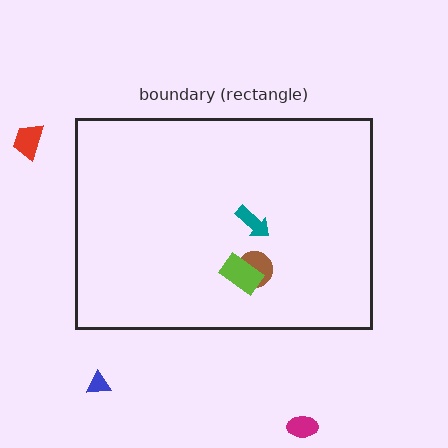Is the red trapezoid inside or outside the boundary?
Outside.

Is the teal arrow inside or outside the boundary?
Inside.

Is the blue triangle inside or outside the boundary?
Outside.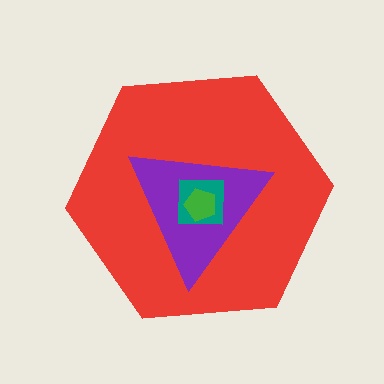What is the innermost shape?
The green pentagon.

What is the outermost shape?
The red hexagon.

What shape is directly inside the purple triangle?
The teal square.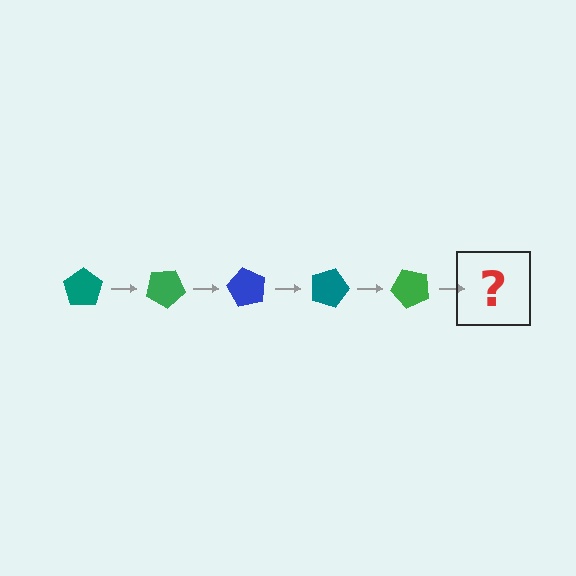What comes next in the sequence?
The next element should be a blue pentagon, rotated 150 degrees from the start.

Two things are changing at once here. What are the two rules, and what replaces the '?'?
The two rules are that it rotates 30 degrees each step and the color cycles through teal, green, and blue. The '?' should be a blue pentagon, rotated 150 degrees from the start.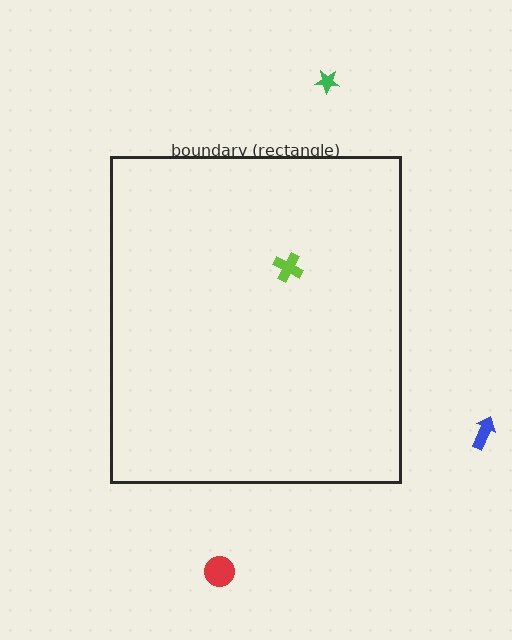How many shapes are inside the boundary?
1 inside, 3 outside.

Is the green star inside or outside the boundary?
Outside.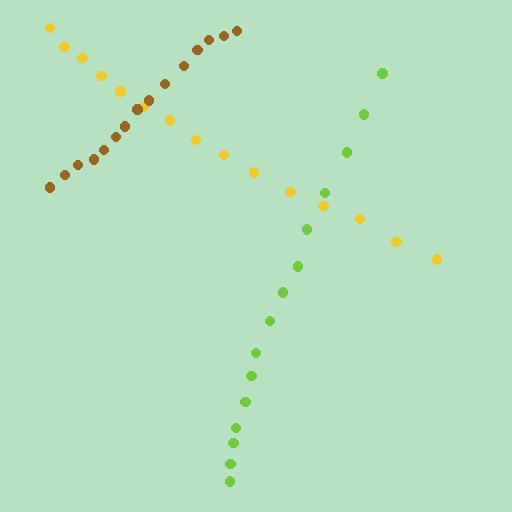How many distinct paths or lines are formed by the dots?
There are 3 distinct paths.